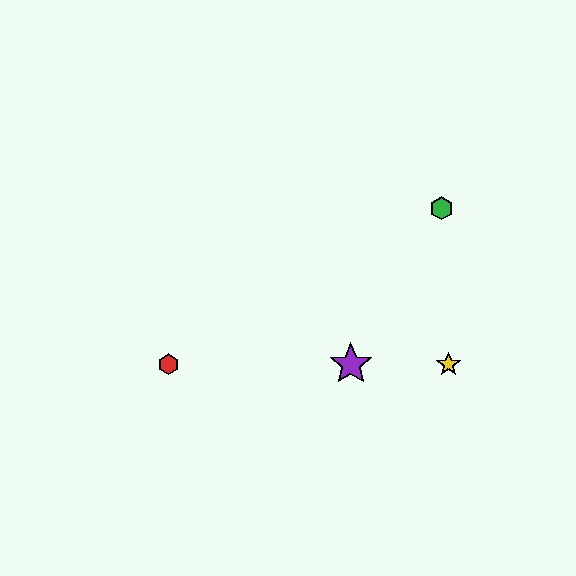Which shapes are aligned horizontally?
The red hexagon, the blue star, the yellow star, the purple star are aligned horizontally.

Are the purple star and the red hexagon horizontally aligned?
Yes, both are at y≈364.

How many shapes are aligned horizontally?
4 shapes (the red hexagon, the blue star, the yellow star, the purple star) are aligned horizontally.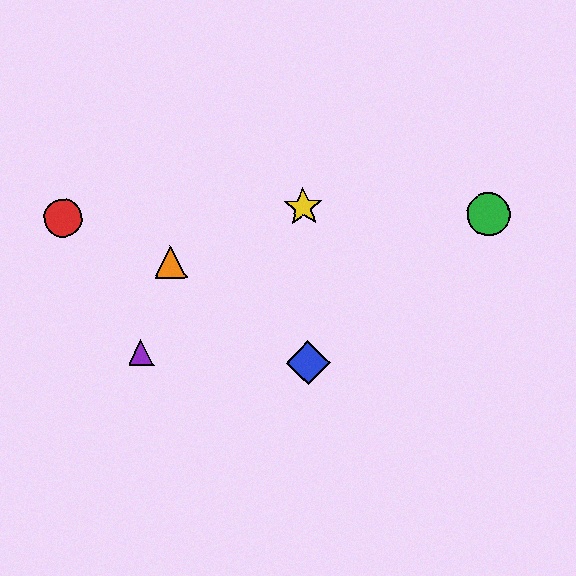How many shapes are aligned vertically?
2 shapes (the blue diamond, the yellow star) are aligned vertically.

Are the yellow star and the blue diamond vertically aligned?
Yes, both are at x≈303.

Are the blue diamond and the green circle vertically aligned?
No, the blue diamond is at x≈308 and the green circle is at x≈488.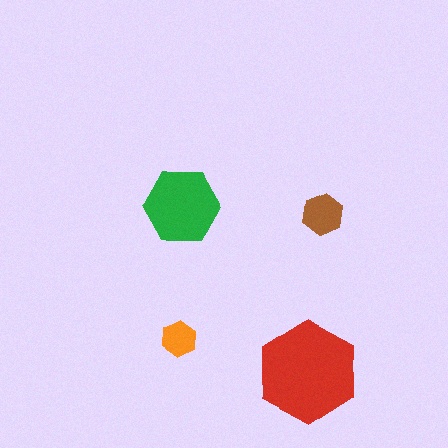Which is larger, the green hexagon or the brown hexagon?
The green one.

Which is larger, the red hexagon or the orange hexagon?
The red one.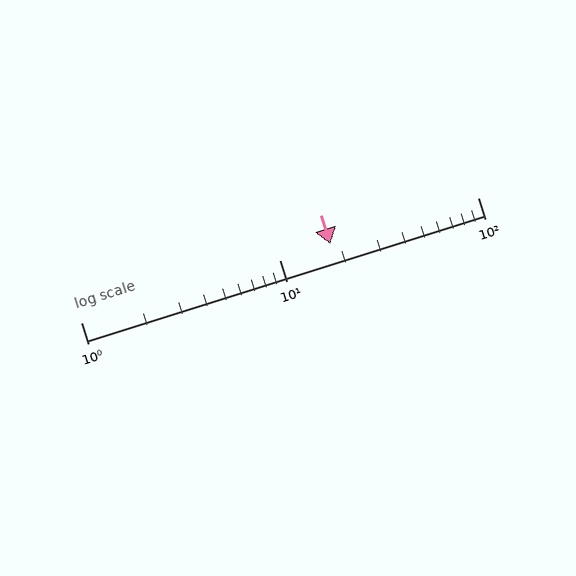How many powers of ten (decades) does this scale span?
The scale spans 2 decades, from 1 to 100.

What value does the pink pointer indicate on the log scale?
The pointer indicates approximately 18.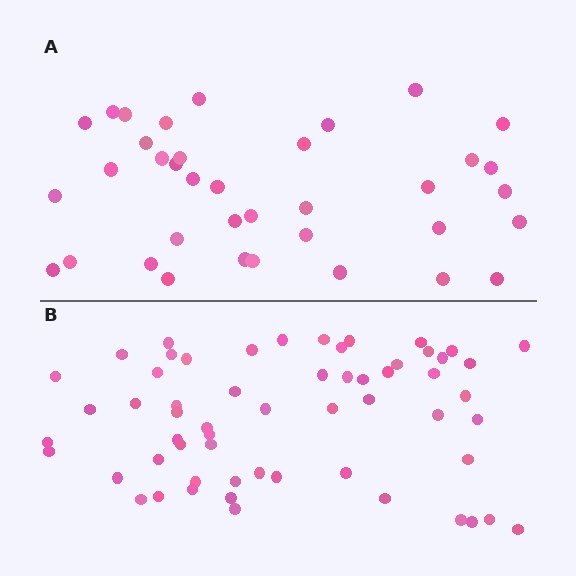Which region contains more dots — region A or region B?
Region B (the bottom region) has more dots.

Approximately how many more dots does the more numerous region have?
Region B has approximately 20 more dots than region A.